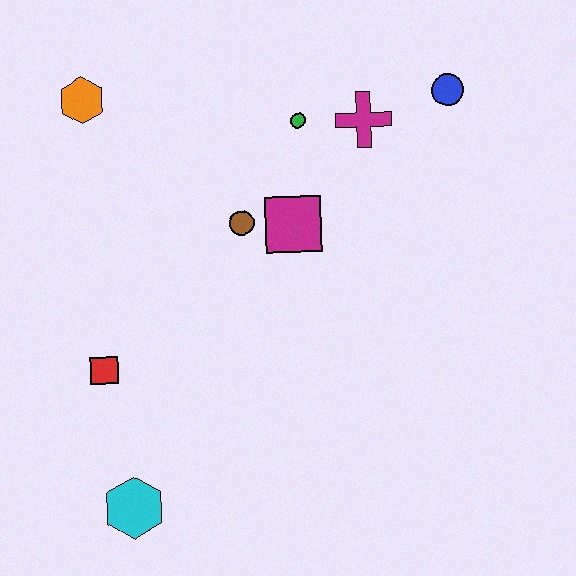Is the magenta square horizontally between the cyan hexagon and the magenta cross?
Yes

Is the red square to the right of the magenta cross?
No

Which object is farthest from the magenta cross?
The cyan hexagon is farthest from the magenta cross.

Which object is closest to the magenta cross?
The green circle is closest to the magenta cross.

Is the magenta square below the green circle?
Yes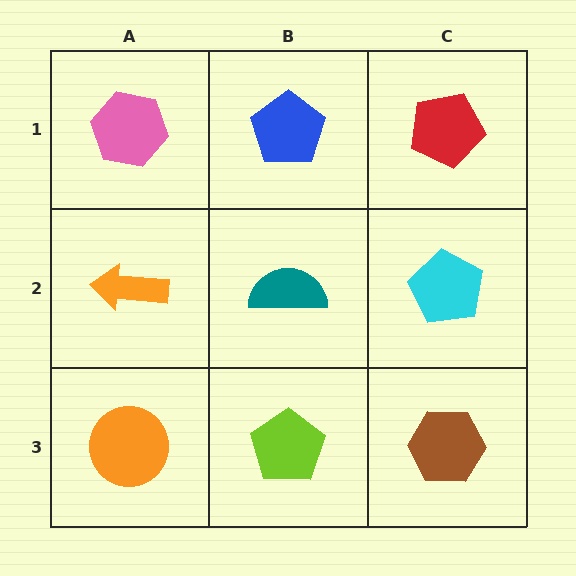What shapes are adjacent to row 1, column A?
An orange arrow (row 2, column A), a blue pentagon (row 1, column B).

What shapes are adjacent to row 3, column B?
A teal semicircle (row 2, column B), an orange circle (row 3, column A), a brown hexagon (row 3, column C).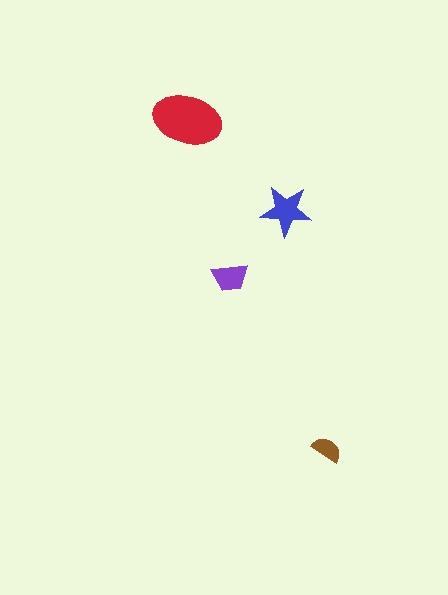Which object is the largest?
The red ellipse.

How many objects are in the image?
There are 4 objects in the image.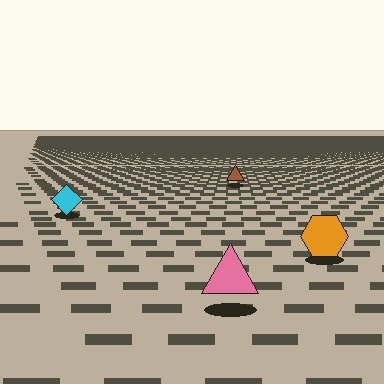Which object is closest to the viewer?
The pink triangle is closest. The texture marks near it are larger and more spread out.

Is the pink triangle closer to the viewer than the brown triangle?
Yes. The pink triangle is closer — you can tell from the texture gradient: the ground texture is coarser near it.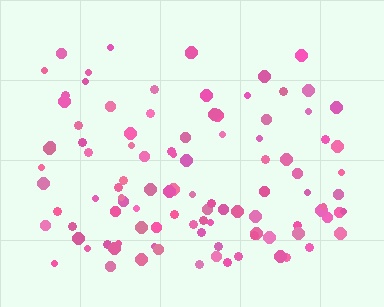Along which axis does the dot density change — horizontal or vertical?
Vertical.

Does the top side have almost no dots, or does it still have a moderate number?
Still a moderate number, just noticeably fewer than the bottom.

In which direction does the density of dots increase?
From top to bottom, with the bottom side densest.